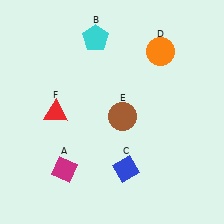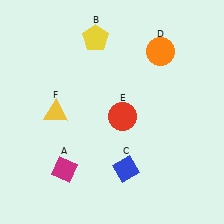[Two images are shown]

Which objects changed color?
B changed from cyan to yellow. E changed from brown to red. F changed from red to yellow.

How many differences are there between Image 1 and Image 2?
There are 3 differences between the two images.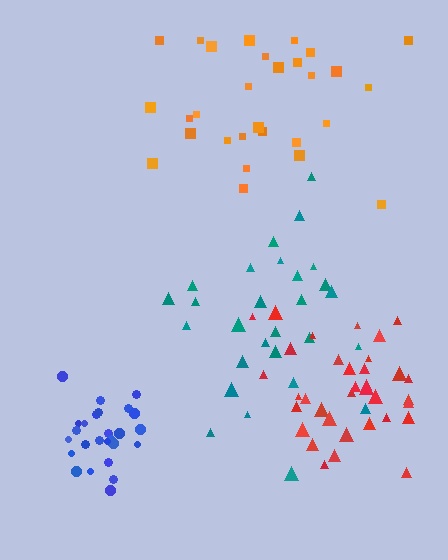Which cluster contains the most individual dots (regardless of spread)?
Red (35).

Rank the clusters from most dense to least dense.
blue, red, teal, orange.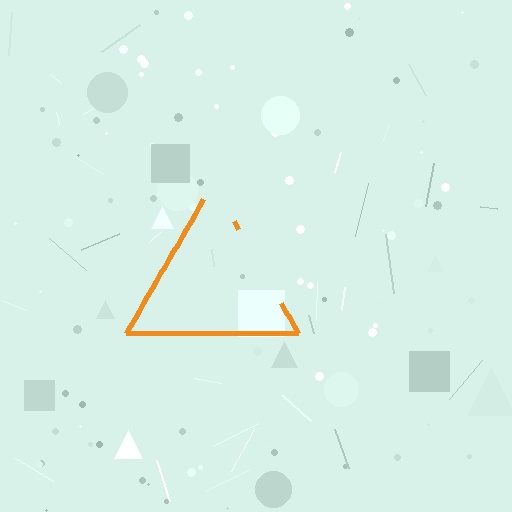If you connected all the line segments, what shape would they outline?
They would outline a triangle.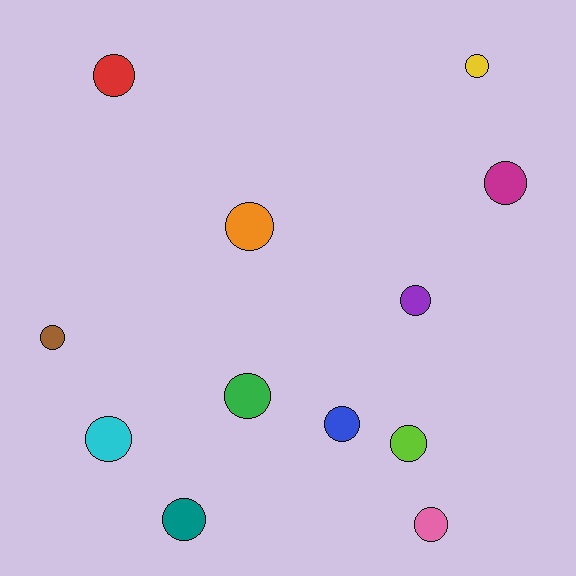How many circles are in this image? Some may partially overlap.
There are 12 circles.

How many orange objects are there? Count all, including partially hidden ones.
There is 1 orange object.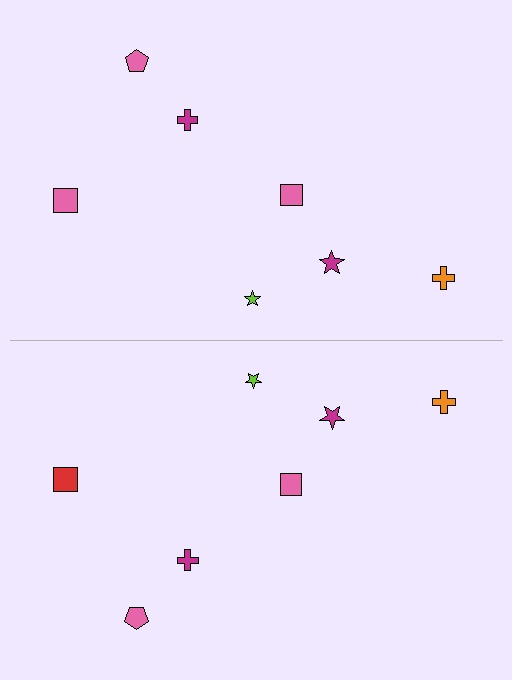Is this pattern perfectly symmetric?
No, the pattern is not perfectly symmetric. The red square on the bottom side breaks the symmetry — its mirror counterpart is pink.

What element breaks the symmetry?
The red square on the bottom side breaks the symmetry — its mirror counterpart is pink.